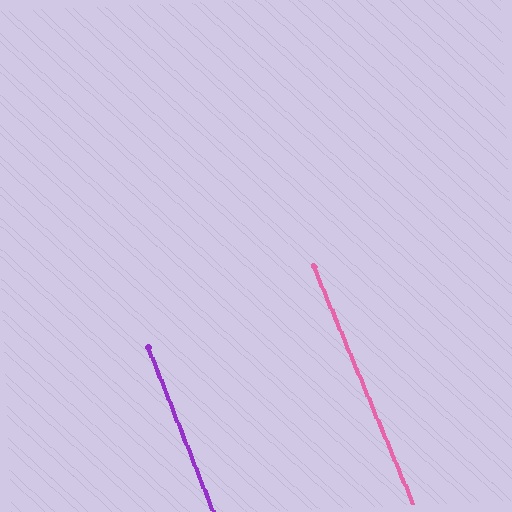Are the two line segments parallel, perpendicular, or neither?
Parallel — their directions differ by only 1.4°.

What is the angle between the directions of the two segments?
Approximately 1 degree.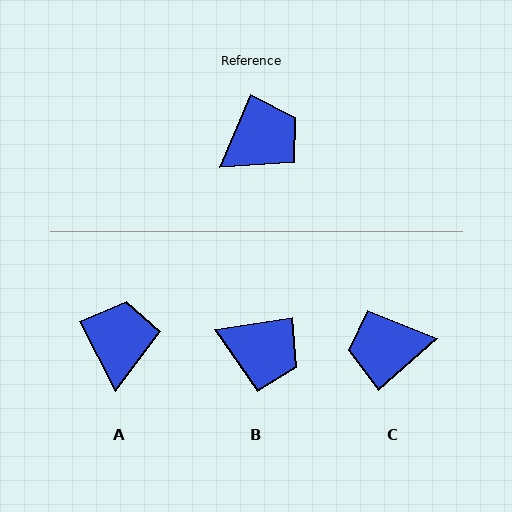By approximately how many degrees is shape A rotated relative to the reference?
Approximately 50 degrees counter-clockwise.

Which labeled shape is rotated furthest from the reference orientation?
C, about 155 degrees away.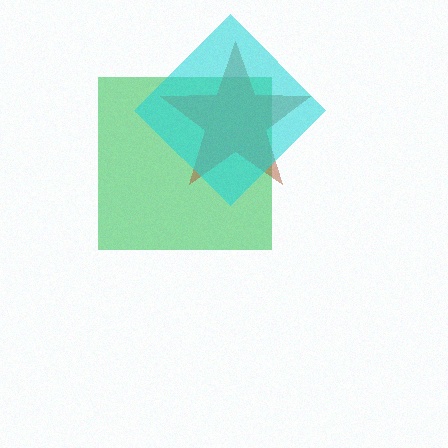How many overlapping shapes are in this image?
There are 3 overlapping shapes in the image.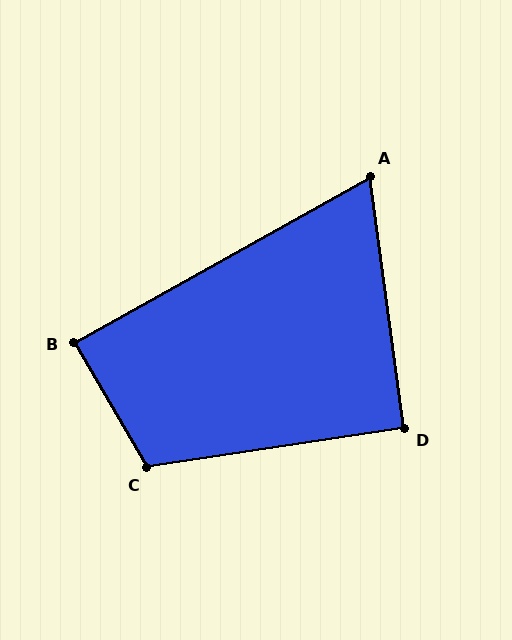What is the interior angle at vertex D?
Approximately 91 degrees (approximately right).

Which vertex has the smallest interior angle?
A, at approximately 68 degrees.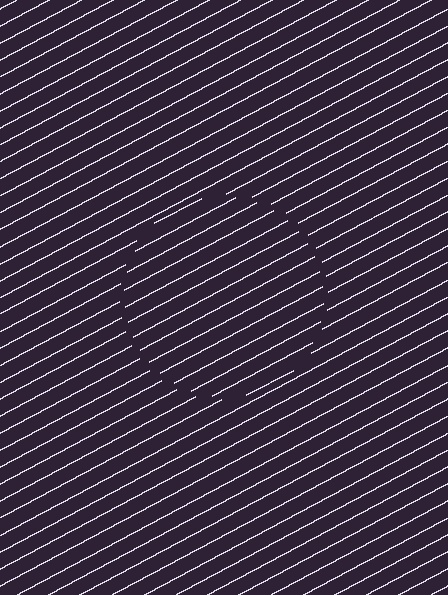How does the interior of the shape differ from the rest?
The interior of the shape contains the same grating, shifted by half a period — the contour is defined by the phase discontinuity where line-ends from the inner and outer gratings abut.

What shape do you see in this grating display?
An illusory circle. The interior of the shape contains the same grating, shifted by half a period — the contour is defined by the phase discontinuity where line-ends from the inner and outer gratings abut.